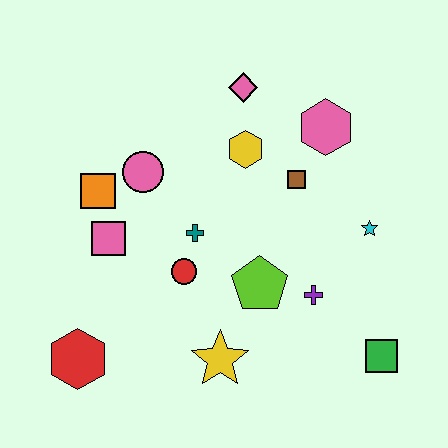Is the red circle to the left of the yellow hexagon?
Yes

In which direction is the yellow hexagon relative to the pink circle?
The yellow hexagon is to the right of the pink circle.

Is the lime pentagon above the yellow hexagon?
No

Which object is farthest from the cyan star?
The red hexagon is farthest from the cyan star.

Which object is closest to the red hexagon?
The pink square is closest to the red hexagon.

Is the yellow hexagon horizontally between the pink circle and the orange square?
No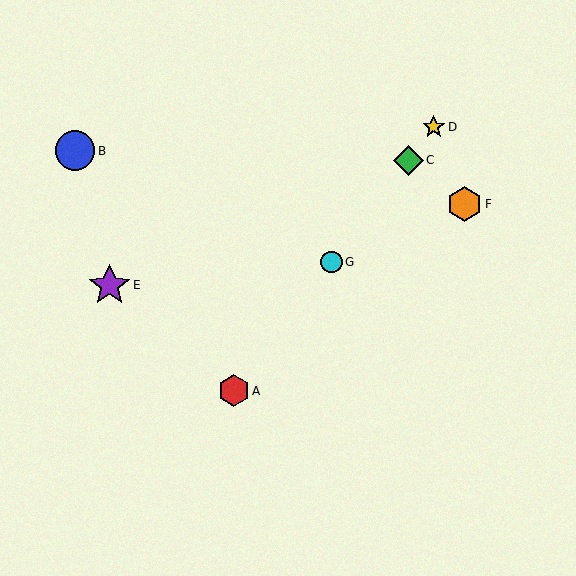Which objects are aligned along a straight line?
Objects A, C, D, G are aligned along a straight line.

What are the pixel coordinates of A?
Object A is at (234, 391).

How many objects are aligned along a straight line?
4 objects (A, C, D, G) are aligned along a straight line.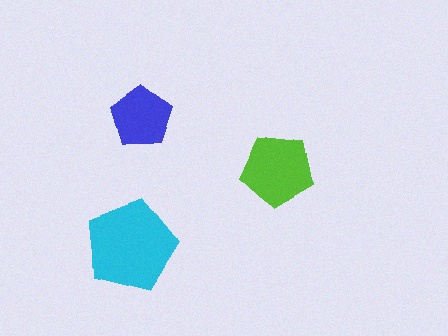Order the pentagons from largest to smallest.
the cyan one, the lime one, the blue one.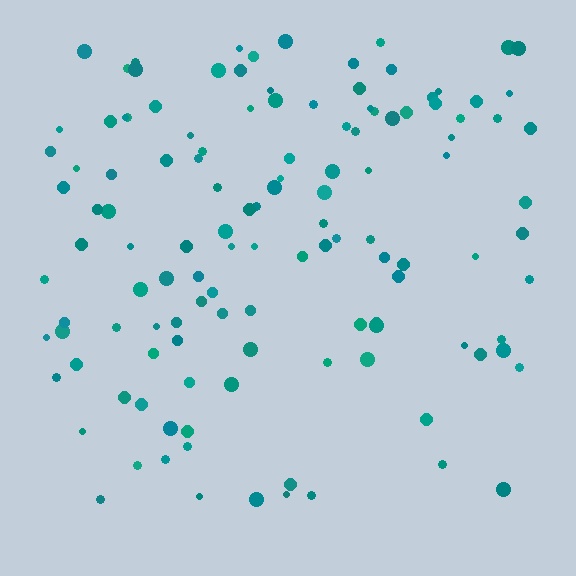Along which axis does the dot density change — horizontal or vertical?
Vertical.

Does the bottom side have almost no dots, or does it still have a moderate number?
Still a moderate number, just noticeably fewer than the top.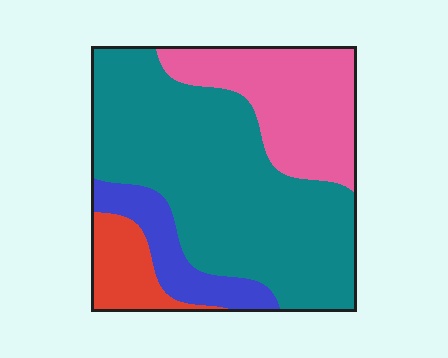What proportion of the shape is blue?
Blue takes up about one tenth (1/10) of the shape.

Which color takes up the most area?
Teal, at roughly 55%.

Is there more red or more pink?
Pink.